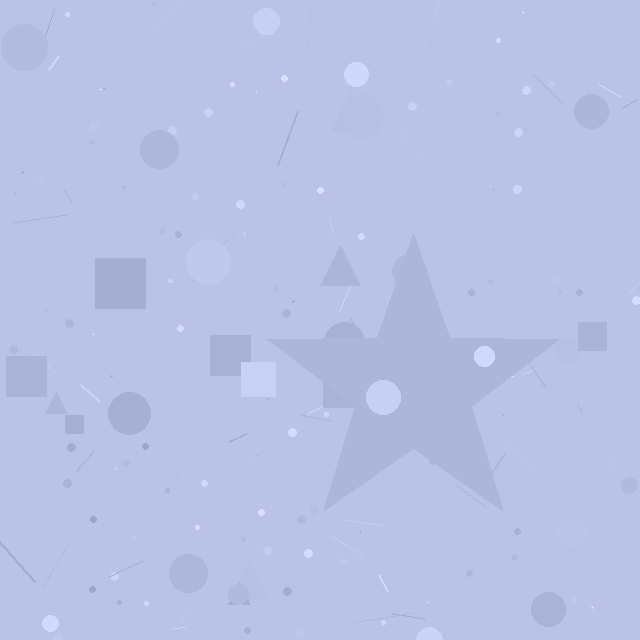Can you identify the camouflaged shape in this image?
The camouflaged shape is a star.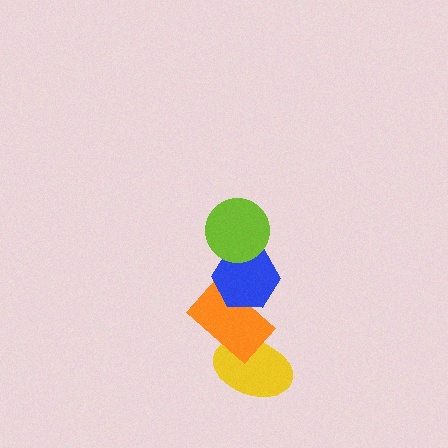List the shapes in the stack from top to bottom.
From top to bottom: the lime circle, the blue hexagon, the orange rectangle, the yellow ellipse.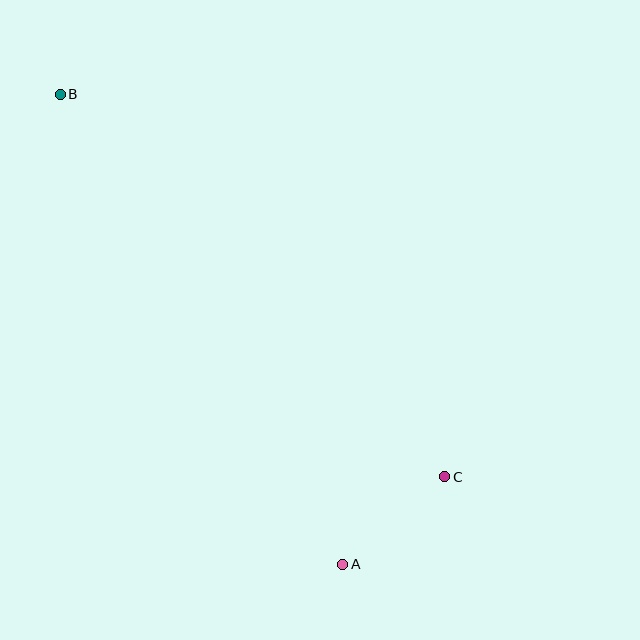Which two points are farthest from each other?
Points A and B are farthest from each other.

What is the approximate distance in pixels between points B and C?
The distance between B and C is approximately 542 pixels.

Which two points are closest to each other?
Points A and C are closest to each other.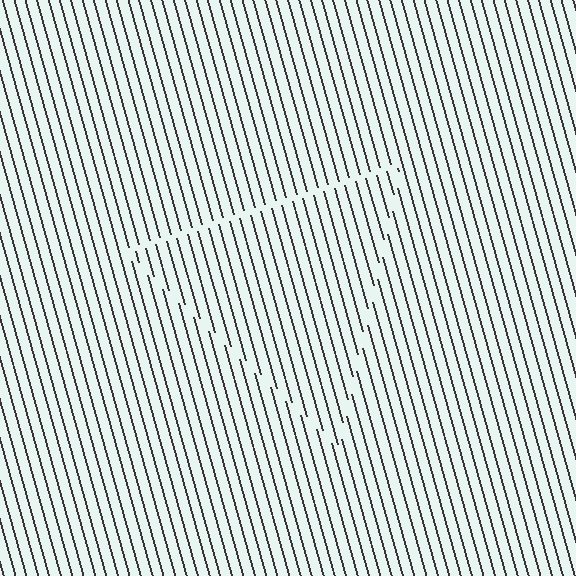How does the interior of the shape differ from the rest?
The interior of the shape contains the same grating, shifted by half a period — the contour is defined by the phase discontinuity where line-ends from the inner and outer gratings abut.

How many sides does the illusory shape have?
3 sides — the line-ends trace a triangle.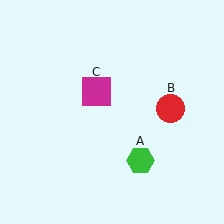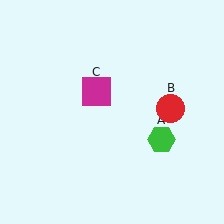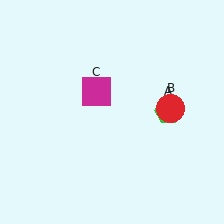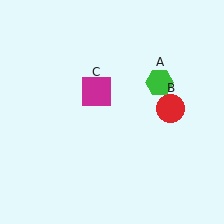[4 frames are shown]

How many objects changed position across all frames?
1 object changed position: green hexagon (object A).